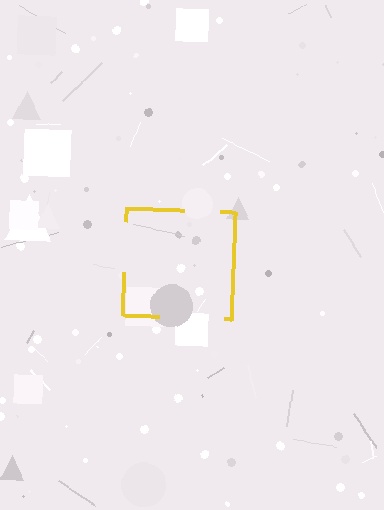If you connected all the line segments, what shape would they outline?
They would outline a square.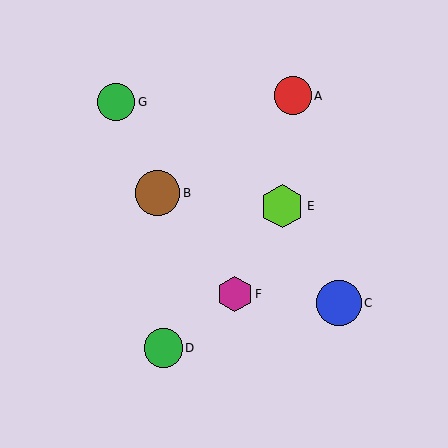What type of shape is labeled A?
Shape A is a red circle.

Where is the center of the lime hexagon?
The center of the lime hexagon is at (282, 206).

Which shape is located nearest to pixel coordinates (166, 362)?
The green circle (labeled D) at (163, 348) is nearest to that location.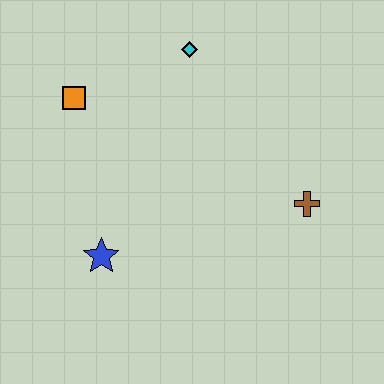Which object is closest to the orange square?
The cyan diamond is closest to the orange square.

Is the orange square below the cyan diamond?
Yes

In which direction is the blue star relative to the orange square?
The blue star is below the orange square.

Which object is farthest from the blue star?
The cyan diamond is farthest from the blue star.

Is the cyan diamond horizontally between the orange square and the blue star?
No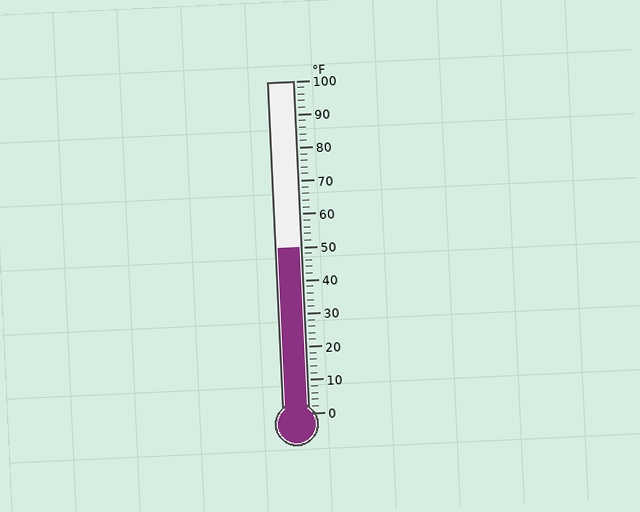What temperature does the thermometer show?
The thermometer shows approximately 50°F.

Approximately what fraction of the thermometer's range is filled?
The thermometer is filled to approximately 50% of its range.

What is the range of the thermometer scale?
The thermometer scale ranges from 0°F to 100°F.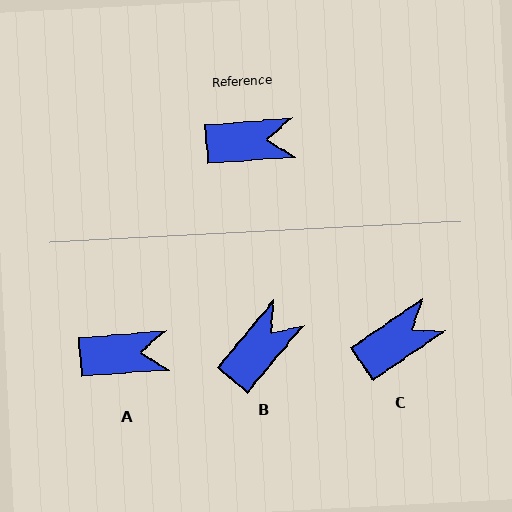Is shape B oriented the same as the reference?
No, it is off by about 46 degrees.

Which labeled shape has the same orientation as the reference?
A.